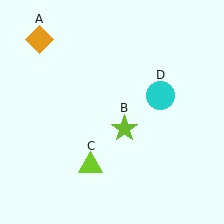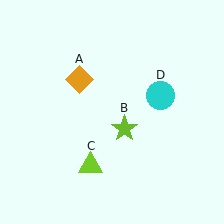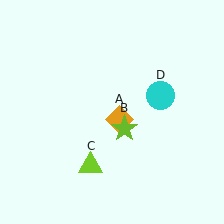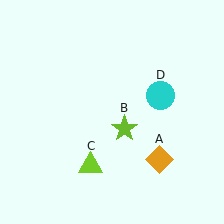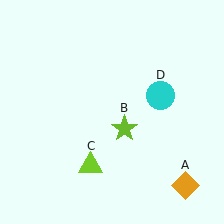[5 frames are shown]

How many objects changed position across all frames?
1 object changed position: orange diamond (object A).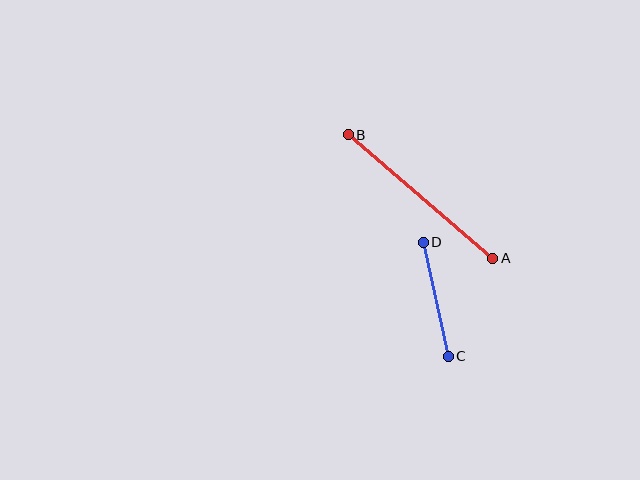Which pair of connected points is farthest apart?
Points A and B are farthest apart.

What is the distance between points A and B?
The distance is approximately 190 pixels.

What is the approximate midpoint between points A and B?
The midpoint is at approximately (421, 197) pixels.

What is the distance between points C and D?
The distance is approximately 117 pixels.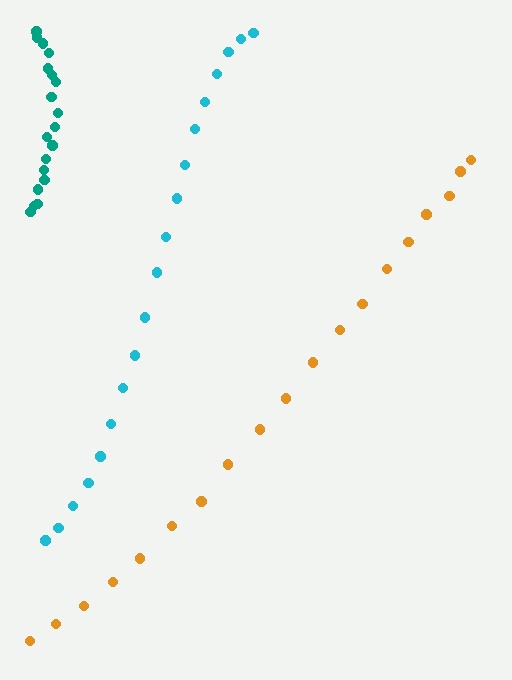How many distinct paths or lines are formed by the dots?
There are 3 distinct paths.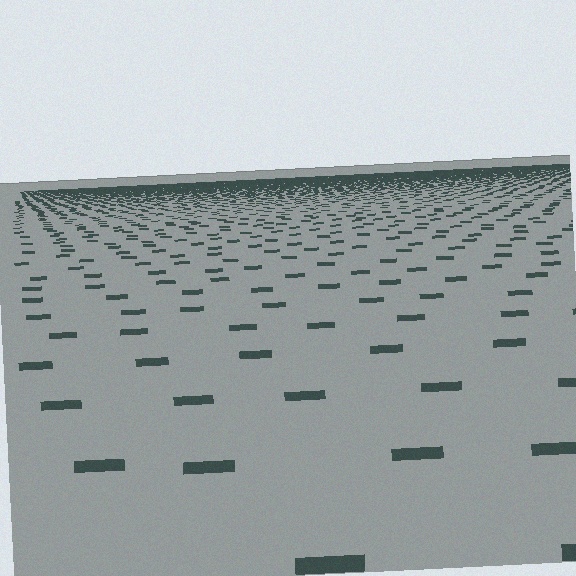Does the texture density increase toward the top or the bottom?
Density increases toward the top.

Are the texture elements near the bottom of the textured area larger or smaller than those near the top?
Larger. Near the bottom, elements are closer to the viewer and appear at a bigger on-screen size.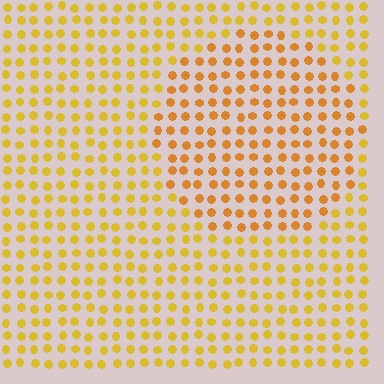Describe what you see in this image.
The image is filled with small yellow elements in a uniform arrangement. A circle-shaped region is visible where the elements are tinted to a slightly different hue, forming a subtle color boundary.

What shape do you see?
I see a circle.